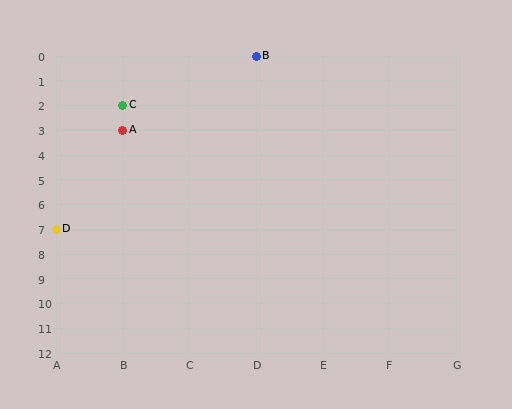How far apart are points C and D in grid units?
Points C and D are 1 column and 5 rows apart (about 5.1 grid units diagonally).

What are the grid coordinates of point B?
Point B is at grid coordinates (D, 0).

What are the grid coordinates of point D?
Point D is at grid coordinates (A, 7).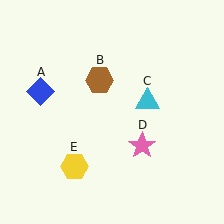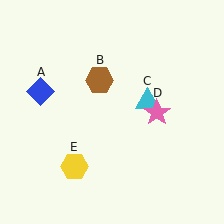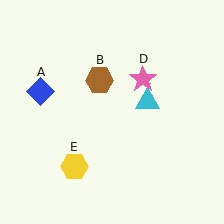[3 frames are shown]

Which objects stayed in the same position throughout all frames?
Blue diamond (object A) and brown hexagon (object B) and cyan triangle (object C) and yellow hexagon (object E) remained stationary.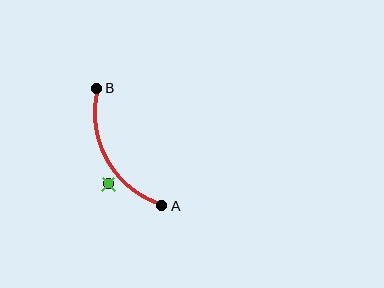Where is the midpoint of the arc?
The arc midpoint is the point on the curve farthest from the straight line joining A and B. It sits to the left of that line.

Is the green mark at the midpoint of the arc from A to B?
No — the green mark does not lie on the arc at all. It sits slightly outside the curve.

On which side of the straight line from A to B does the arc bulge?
The arc bulges to the left of the straight line connecting A and B.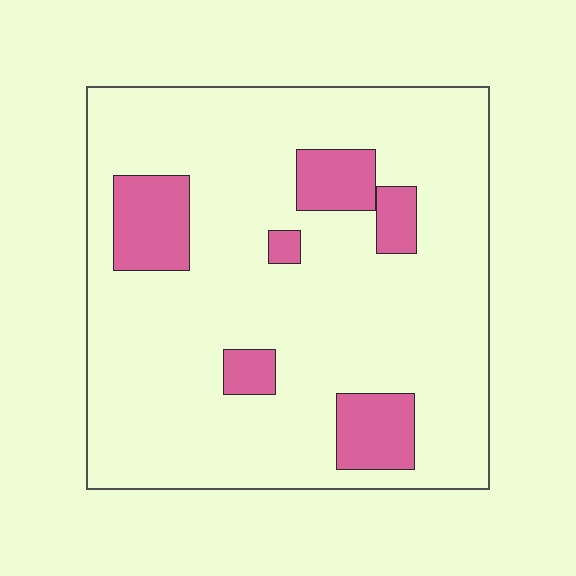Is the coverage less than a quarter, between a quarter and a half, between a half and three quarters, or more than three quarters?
Less than a quarter.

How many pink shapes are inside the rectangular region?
6.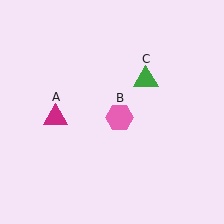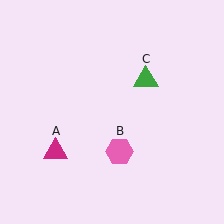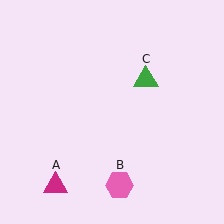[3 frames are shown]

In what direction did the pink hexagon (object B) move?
The pink hexagon (object B) moved down.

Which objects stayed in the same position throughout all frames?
Green triangle (object C) remained stationary.